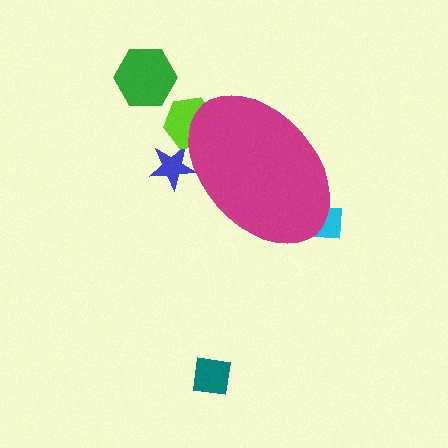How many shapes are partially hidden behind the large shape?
3 shapes are partially hidden.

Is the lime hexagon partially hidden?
Yes, the lime hexagon is partially hidden behind the magenta ellipse.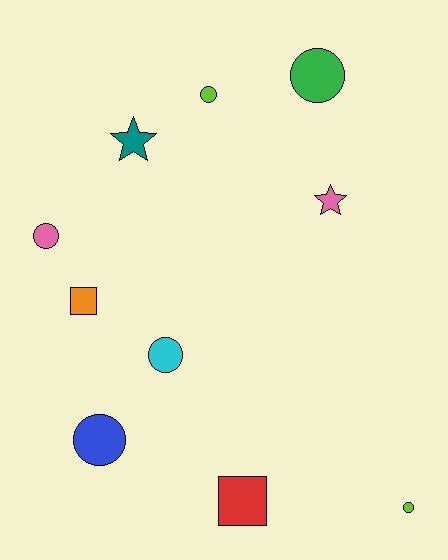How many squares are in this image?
There are 2 squares.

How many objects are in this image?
There are 10 objects.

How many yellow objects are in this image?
There are no yellow objects.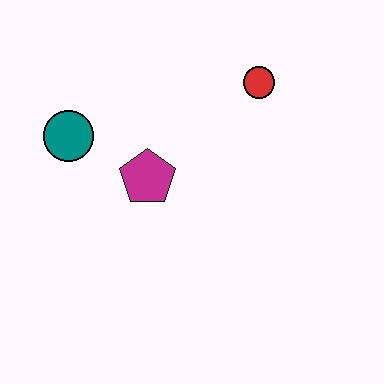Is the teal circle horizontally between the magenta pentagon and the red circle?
No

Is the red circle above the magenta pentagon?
Yes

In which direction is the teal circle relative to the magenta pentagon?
The teal circle is to the left of the magenta pentagon.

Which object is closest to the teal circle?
The magenta pentagon is closest to the teal circle.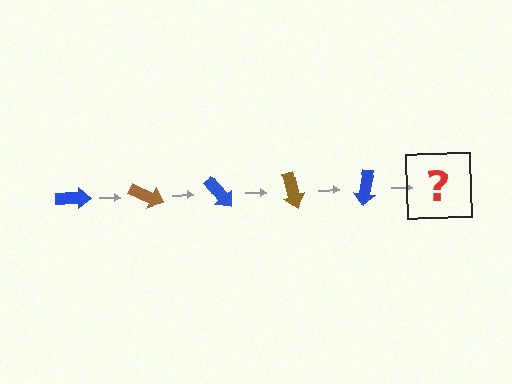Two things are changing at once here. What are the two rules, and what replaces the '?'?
The two rules are that it rotates 25 degrees each step and the color cycles through blue and brown. The '?' should be a brown arrow, rotated 125 degrees from the start.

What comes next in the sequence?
The next element should be a brown arrow, rotated 125 degrees from the start.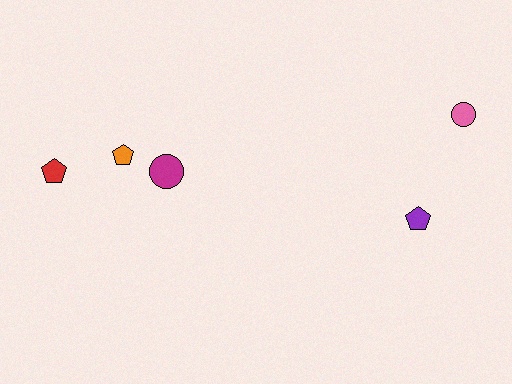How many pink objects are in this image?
There is 1 pink object.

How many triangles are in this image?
There are no triangles.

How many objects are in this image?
There are 5 objects.